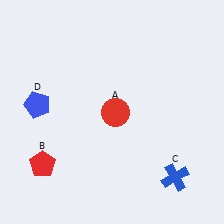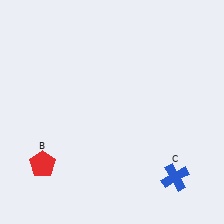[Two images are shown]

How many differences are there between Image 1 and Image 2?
There are 2 differences between the two images.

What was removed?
The red circle (A), the blue pentagon (D) were removed in Image 2.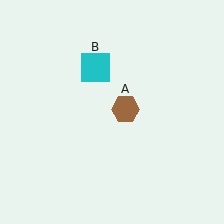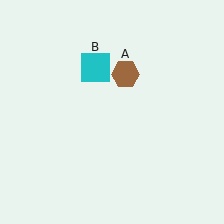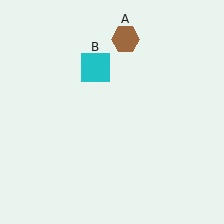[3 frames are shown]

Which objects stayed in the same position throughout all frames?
Cyan square (object B) remained stationary.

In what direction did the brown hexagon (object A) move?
The brown hexagon (object A) moved up.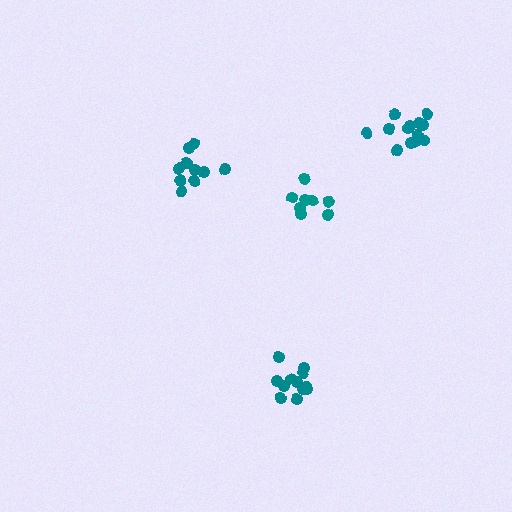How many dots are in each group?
Group 1: 8 dots, Group 2: 10 dots, Group 3: 13 dots, Group 4: 12 dots (43 total).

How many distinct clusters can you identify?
There are 4 distinct clusters.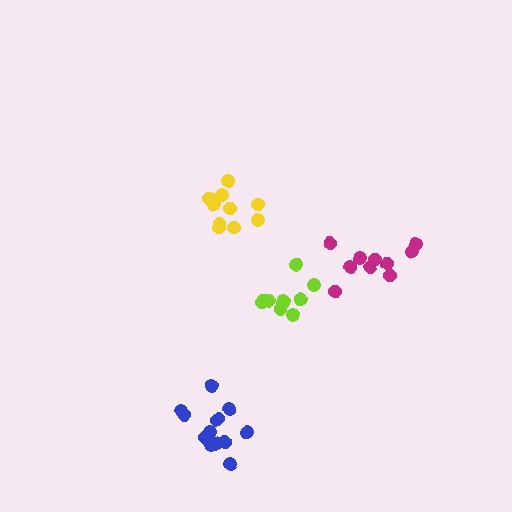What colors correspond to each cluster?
The clusters are colored: magenta, lime, blue, yellow.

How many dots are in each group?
Group 1: 10 dots, Group 2: 10 dots, Group 3: 13 dots, Group 4: 11 dots (44 total).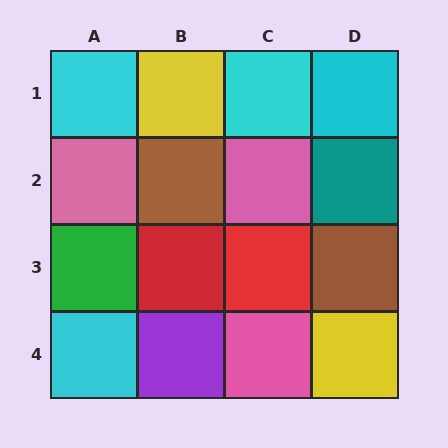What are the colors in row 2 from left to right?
Pink, brown, pink, teal.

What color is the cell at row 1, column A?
Cyan.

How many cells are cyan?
4 cells are cyan.